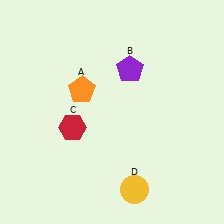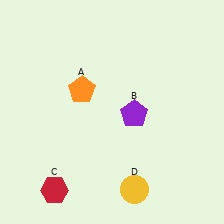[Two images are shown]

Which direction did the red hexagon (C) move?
The red hexagon (C) moved down.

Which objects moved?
The objects that moved are: the purple pentagon (B), the red hexagon (C).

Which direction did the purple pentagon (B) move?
The purple pentagon (B) moved down.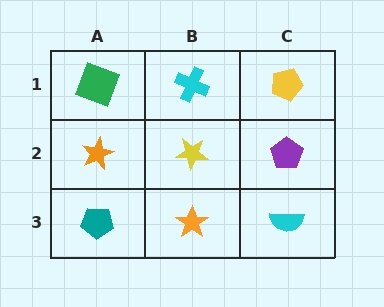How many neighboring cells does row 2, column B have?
4.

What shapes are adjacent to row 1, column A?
An orange star (row 2, column A), a cyan cross (row 1, column B).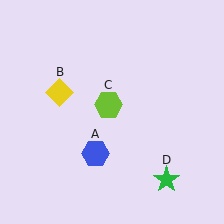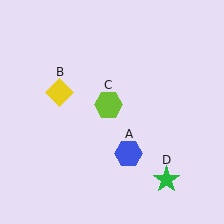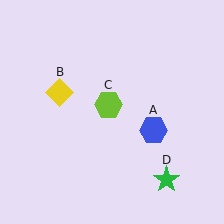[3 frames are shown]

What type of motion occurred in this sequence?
The blue hexagon (object A) rotated counterclockwise around the center of the scene.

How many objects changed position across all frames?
1 object changed position: blue hexagon (object A).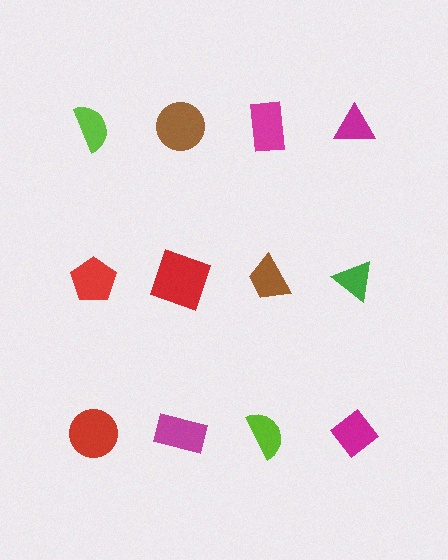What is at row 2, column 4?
A green triangle.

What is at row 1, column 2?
A brown circle.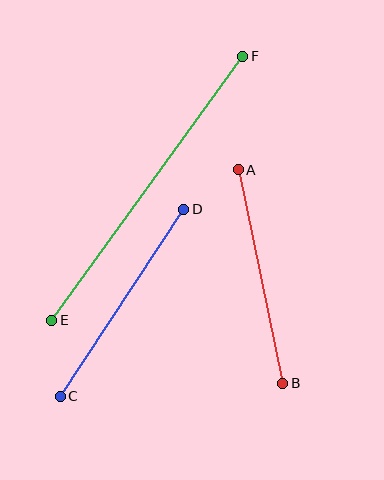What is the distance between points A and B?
The distance is approximately 218 pixels.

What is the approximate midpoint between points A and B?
The midpoint is at approximately (261, 277) pixels.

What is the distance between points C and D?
The distance is approximately 224 pixels.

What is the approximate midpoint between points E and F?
The midpoint is at approximately (147, 188) pixels.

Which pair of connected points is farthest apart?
Points E and F are farthest apart.